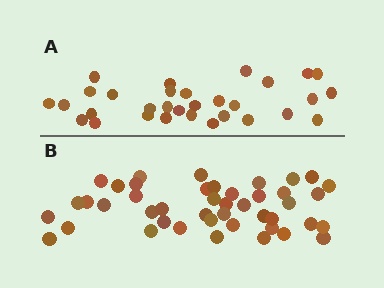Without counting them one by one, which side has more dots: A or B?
Region B (the bottom region) has more dots.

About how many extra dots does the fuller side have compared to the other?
Region B has approximately 15 more dots than region A.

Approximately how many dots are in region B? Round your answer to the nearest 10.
About 40 dots. (The exact count is 44, which rounds to 40.)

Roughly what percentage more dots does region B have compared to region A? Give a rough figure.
About 40% more.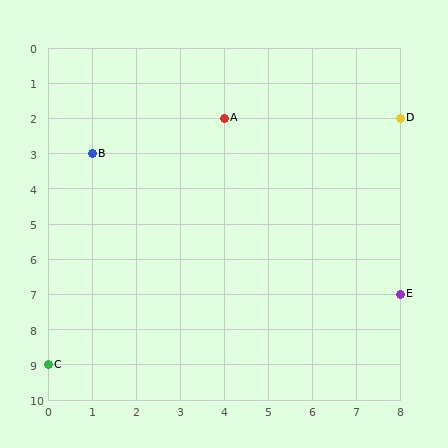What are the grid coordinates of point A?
Point A is at grid coordinates (4, 2).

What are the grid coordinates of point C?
Point C is at grid coordinates (0, 9).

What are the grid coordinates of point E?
Point E is at grid coordinates (8, 7).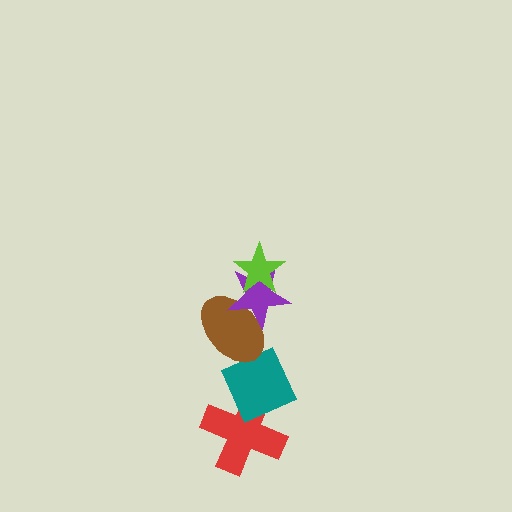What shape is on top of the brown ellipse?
The purple star is on top of the brown ellipse.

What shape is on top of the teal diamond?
The brown ellipse is on top of the teal diamond.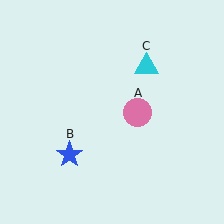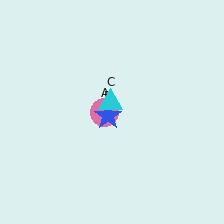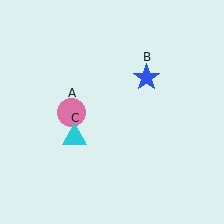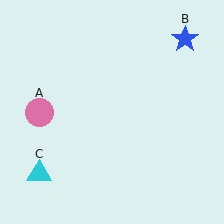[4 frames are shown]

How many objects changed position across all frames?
3 objects changed position: pink circle (object A), blue star (object B), cyan triangle (object C).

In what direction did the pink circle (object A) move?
The pink circle (object A) moved left.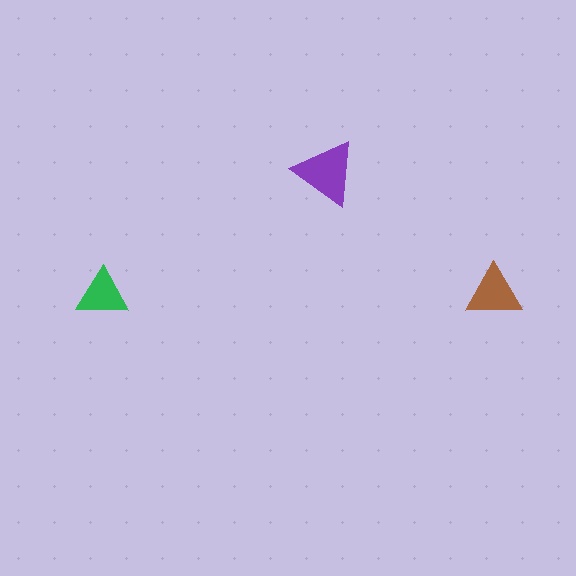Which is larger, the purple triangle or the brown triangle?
The purple one.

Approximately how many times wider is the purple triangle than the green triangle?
About 1.5 times wider.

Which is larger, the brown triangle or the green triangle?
The brown one.